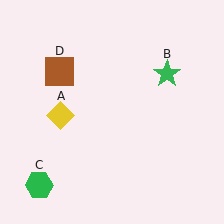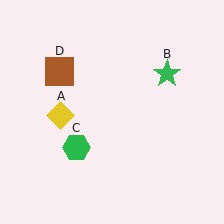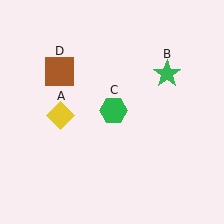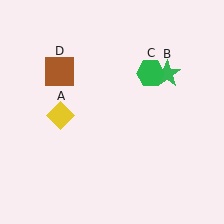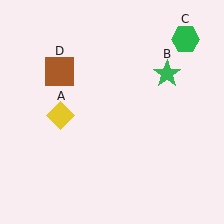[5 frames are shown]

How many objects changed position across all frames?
1 object changed position: green hexagon (object C).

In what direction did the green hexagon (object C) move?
The green hexagon (object C) moved up and to the right.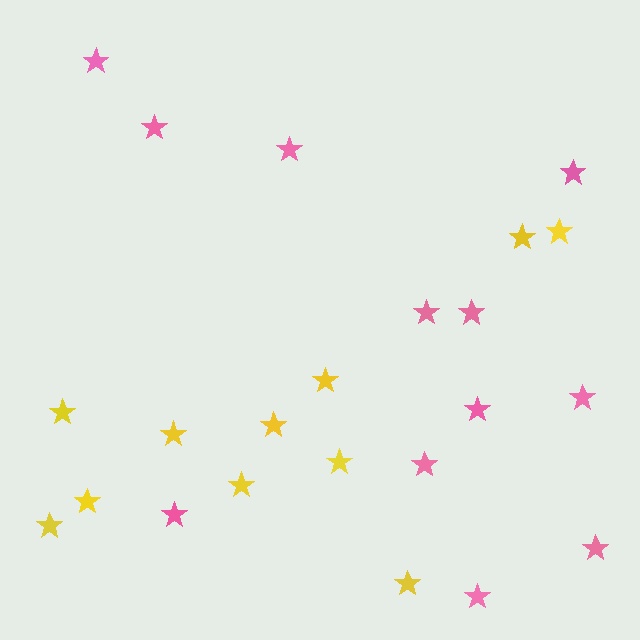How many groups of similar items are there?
There are 2 groups: one group of yellow stars (11) and one group of pink stars (12).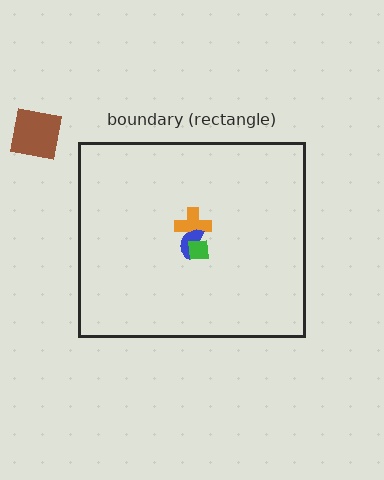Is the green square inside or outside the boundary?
Inside.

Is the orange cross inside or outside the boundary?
Inside.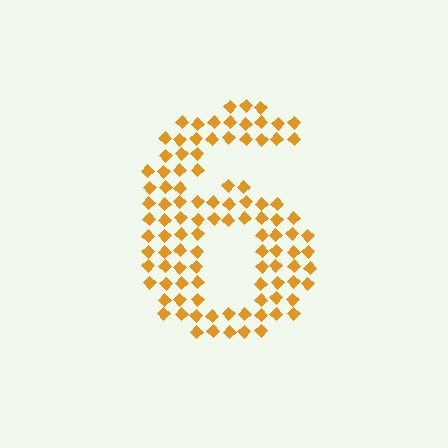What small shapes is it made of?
It is made of small diamonds.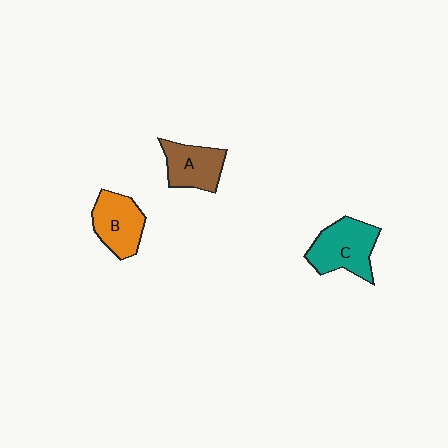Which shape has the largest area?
Shape C (teal).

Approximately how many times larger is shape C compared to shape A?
Approximately 1.3 times.